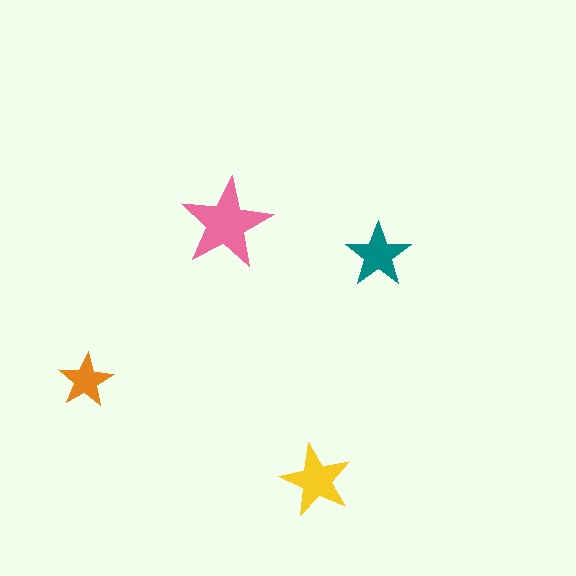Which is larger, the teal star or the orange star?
The teal one.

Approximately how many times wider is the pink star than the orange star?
About 1.5 times wider.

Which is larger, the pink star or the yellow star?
The pink one.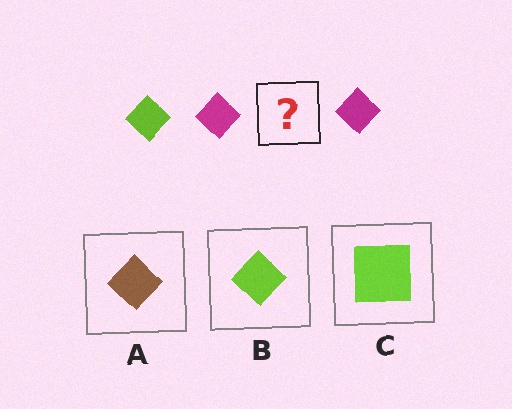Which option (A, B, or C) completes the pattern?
B.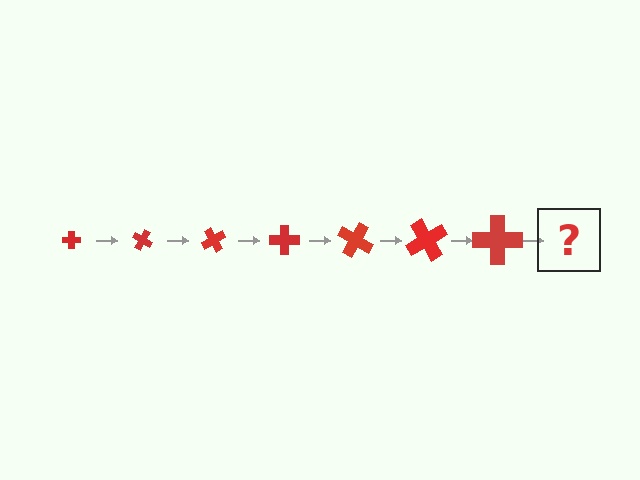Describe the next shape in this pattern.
It should be a cross, larger than the previous one and rotated 210 degrees from the start.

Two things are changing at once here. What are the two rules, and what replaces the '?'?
The two rules are that the cross grows larger each step and it rotates 30 degrees each step. The '?' should be a cross, larger than the previous one and rotated 210 degrees from the start.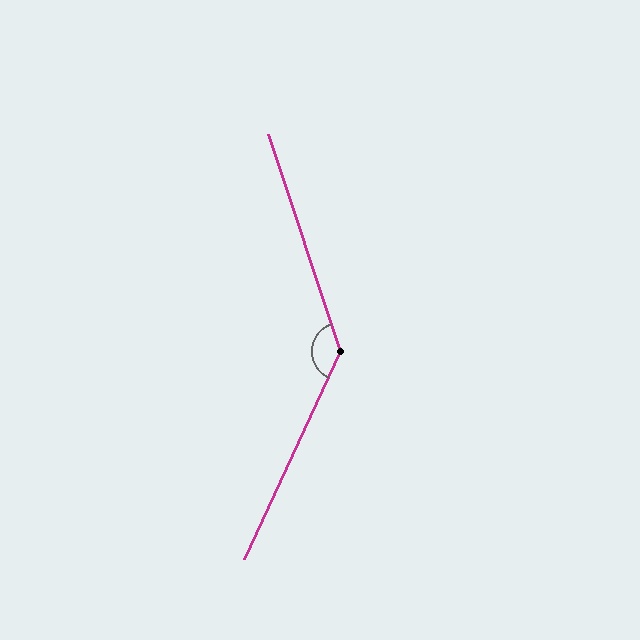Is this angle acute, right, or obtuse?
It is obtuse.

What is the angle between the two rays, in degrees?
Approximately 137 degrees.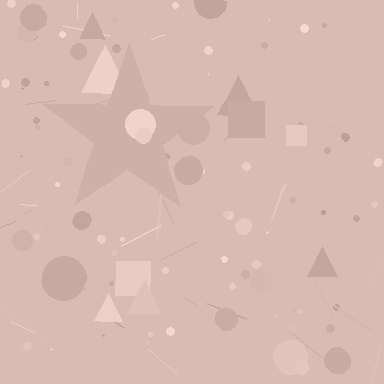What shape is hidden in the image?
A star is hidden in the image.